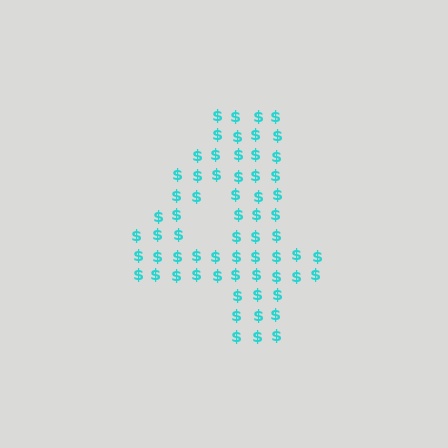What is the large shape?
The large shape is the digit 4.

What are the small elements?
The small elements are dollar signs.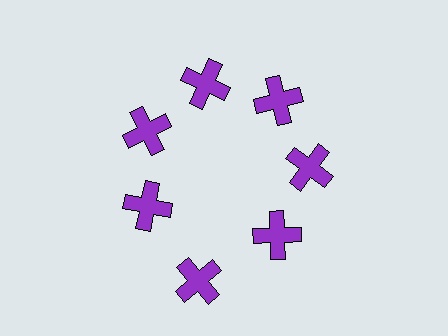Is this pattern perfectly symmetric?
No. The 7 purple crosses are arranged in a ring, but one element near the 6 o'clock position is pushed outward from the center, breaking the 7-fold rotational symmetry.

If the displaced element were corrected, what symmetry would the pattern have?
It would have 7-fold rotational symmetry — the pattern would map onto itself every 51 degrees.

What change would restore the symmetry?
The symmetry would be restored by moving it inward, back onto the ring so that all 7 crosses sit at equal angles and equal distance from the center.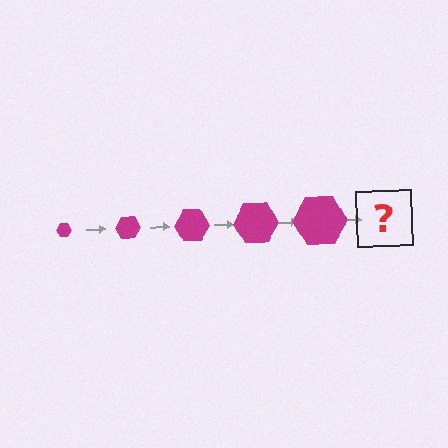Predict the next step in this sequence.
The next step is a magenta hexagon, larger than the previous one.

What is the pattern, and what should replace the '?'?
The pattern is that the hexagon gets progressively larger each step. The '?' should be a magenta hexagon, larger than the previous one.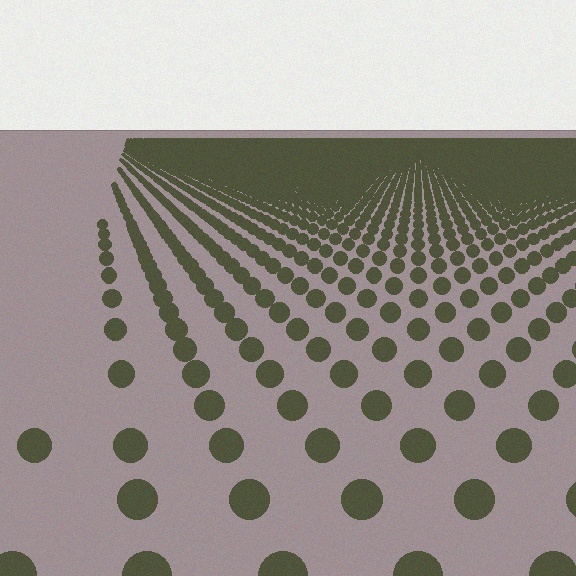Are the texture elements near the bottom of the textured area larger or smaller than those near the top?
Larger. Near the bottom, elements are closer to the viewer and appear at a bigger on-screen size.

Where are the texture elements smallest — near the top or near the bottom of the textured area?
Near the top.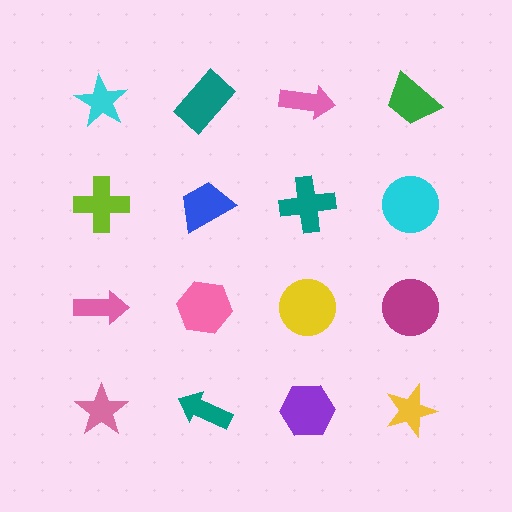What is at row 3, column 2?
A pink hexagon.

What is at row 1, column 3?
A pink arrow.